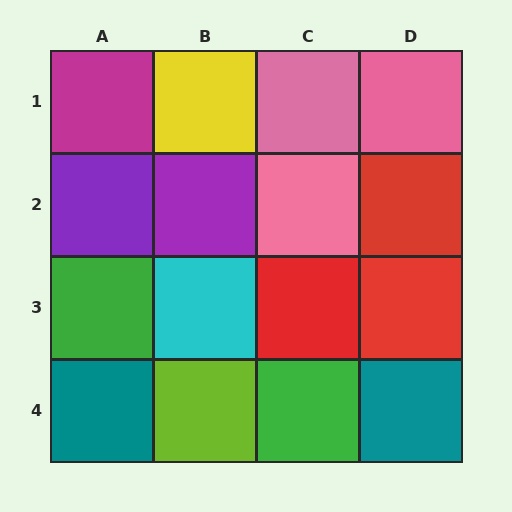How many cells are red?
3 cells are red.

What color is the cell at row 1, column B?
Yellow.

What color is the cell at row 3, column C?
Red.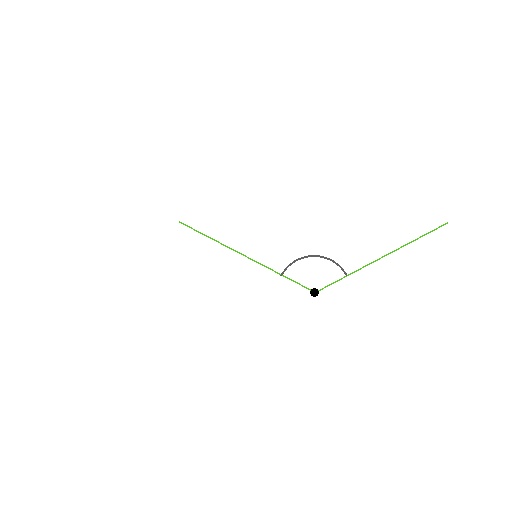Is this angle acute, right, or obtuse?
It is obtuse.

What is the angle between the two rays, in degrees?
Approximately 125 degrees.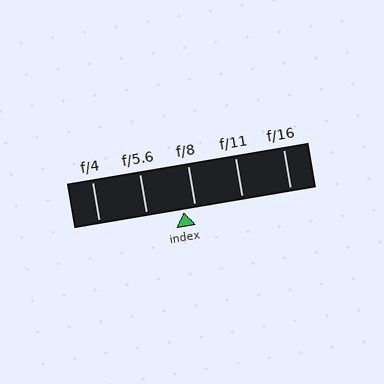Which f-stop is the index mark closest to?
The index mark is closest to f/8.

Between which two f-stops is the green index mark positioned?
The index mark is between f/5.6 and f/8.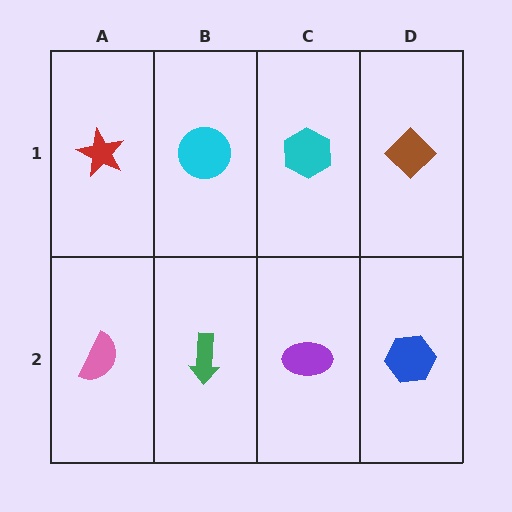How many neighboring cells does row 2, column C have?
3.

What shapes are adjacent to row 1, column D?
A blue hexagon (row 2, column D), a cyan hexagon (row 1, column C).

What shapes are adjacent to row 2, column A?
A red star (row 1, column A), a green arrow (row 2, column B).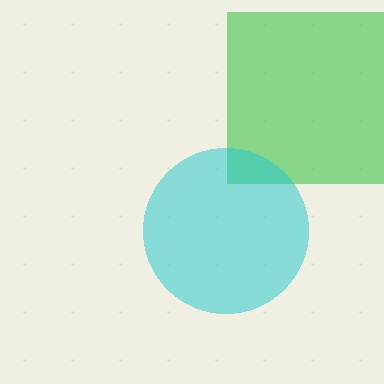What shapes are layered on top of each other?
The layered shapes are: a green square, a cyan circle.